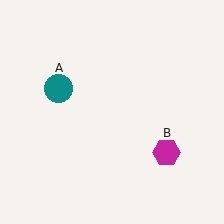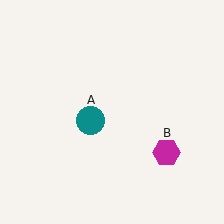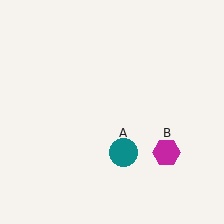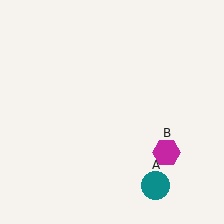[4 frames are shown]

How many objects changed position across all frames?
1 object changed position: teal circle (object A).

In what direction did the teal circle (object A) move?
The teal circle (object A) moved down and to the right.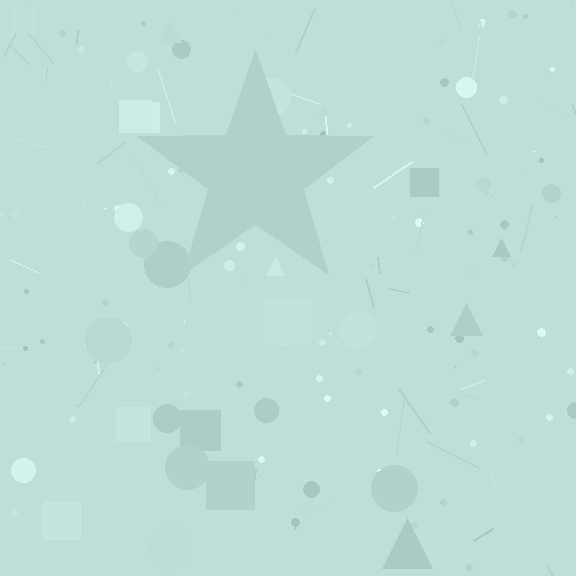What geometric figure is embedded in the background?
A star is embedded in the background.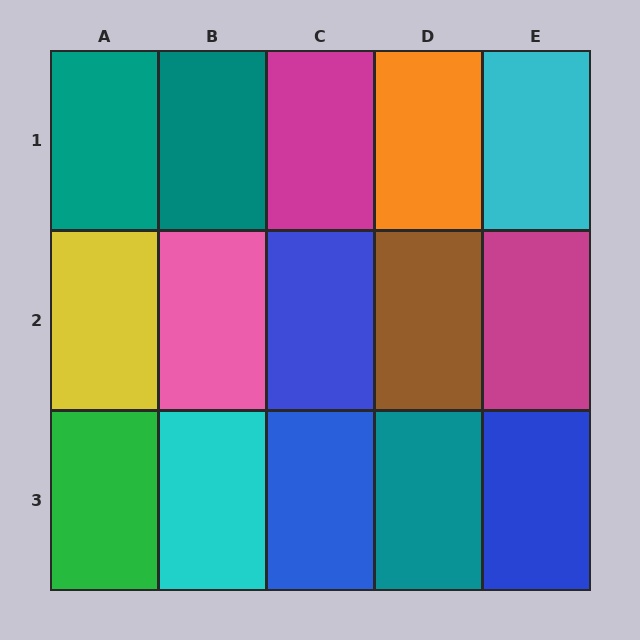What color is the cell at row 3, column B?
Cyan.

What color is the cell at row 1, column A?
Teal.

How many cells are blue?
3 cells are blue.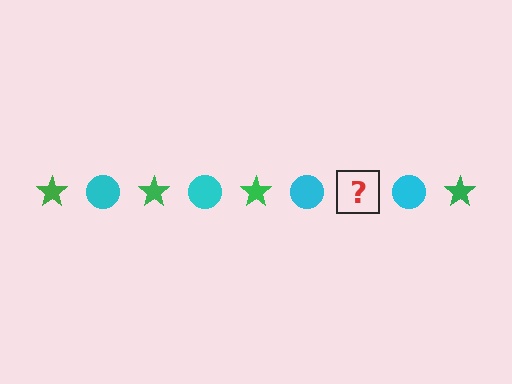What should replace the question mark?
The question mark should be replaced with a green star.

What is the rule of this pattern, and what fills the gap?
The rule is that the pattern alternates between green star and cyan circle. The gap should be filled with a green star.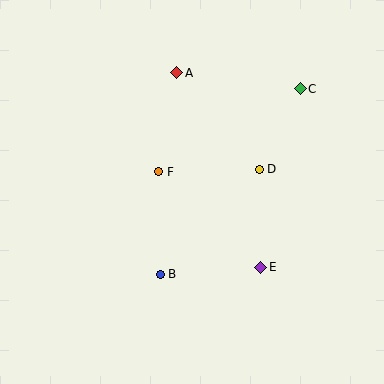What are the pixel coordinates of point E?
Point E is at (261, 267).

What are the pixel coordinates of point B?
Point B is at (160, 274).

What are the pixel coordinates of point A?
Point A is at (177, 73).